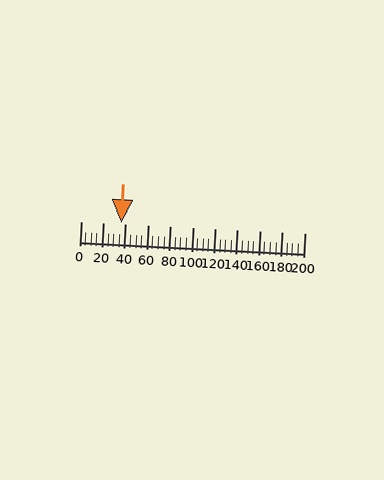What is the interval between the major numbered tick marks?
The major tick marks are spaced 20 units apart.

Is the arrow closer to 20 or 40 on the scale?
The arrow is closer to 40.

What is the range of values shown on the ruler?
The ruler shows values from 0 to 200.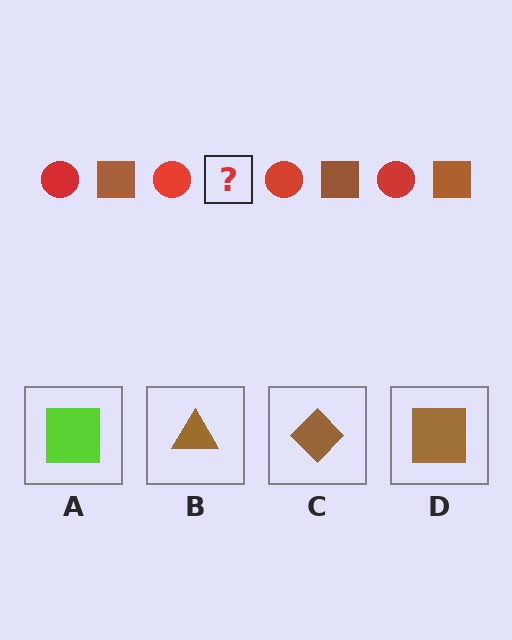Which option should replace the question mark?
Option D.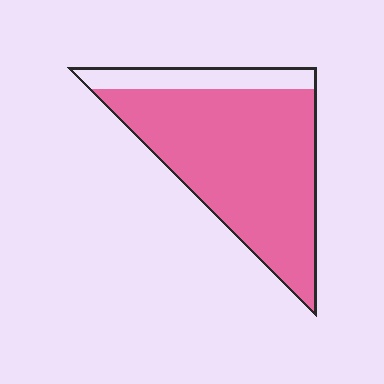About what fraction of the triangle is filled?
About five sixths (5/6).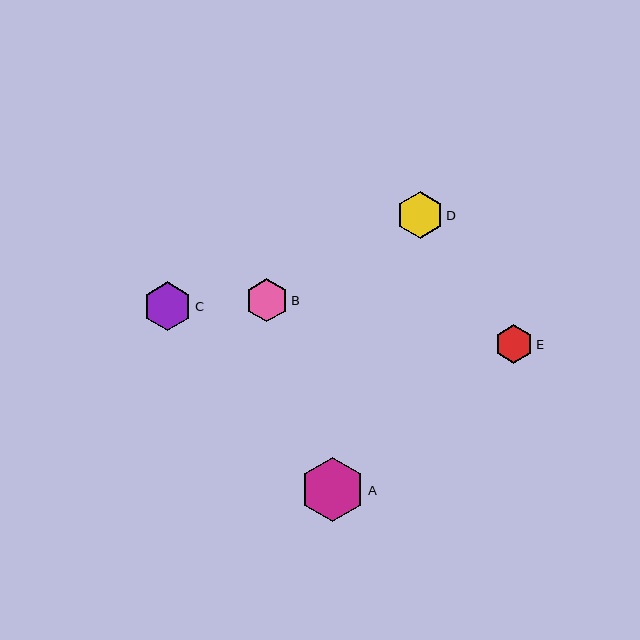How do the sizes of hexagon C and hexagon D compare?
Hexagon C and hexagon D are approximately the same size.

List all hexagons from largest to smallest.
From largest to smallest: A, C, D, B, E.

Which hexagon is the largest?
Hexagon A is the largest with a size of approximately 65 pixels.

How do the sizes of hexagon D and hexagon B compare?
Hexagon D and hexagon B are approximately the same size.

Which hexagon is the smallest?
Hexagon E is the smallest with a size of approximately 38 pixels.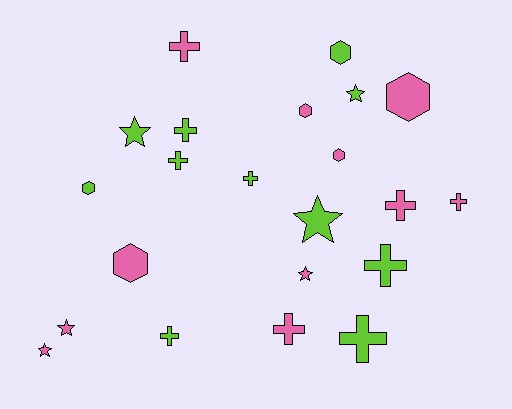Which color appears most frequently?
Pink, with 11 objects.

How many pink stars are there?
There are 3 pink stars.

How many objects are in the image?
There are 22 objects.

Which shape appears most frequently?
Cross, with 10 objects.